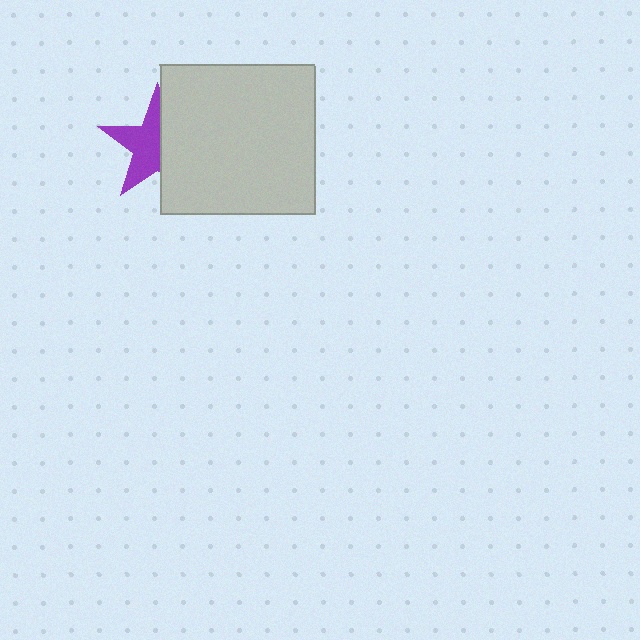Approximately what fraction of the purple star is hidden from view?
Roughly 45% of the purple star is hidden behind the light gray rectangle.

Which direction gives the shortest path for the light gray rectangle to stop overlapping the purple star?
Moving right gives the shortest separation.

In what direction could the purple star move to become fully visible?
The purple star could move left. That would shift it out from behind the light gray rectangle entirely.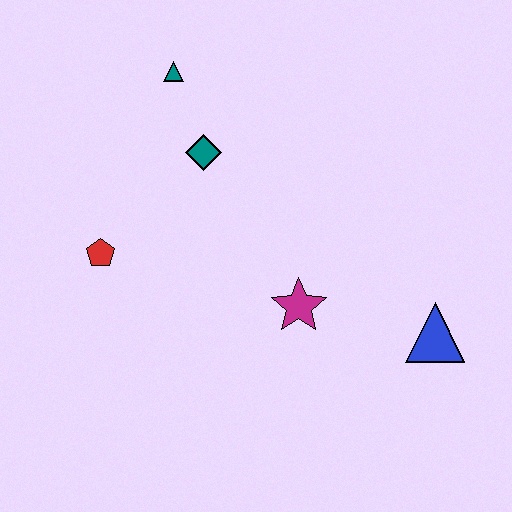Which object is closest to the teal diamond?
The teal triangle is closest to the teal diamond.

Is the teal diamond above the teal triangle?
No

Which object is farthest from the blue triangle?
The teal triangle is farthest from the blue triangle.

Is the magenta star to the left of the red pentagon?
No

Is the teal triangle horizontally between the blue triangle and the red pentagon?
Yes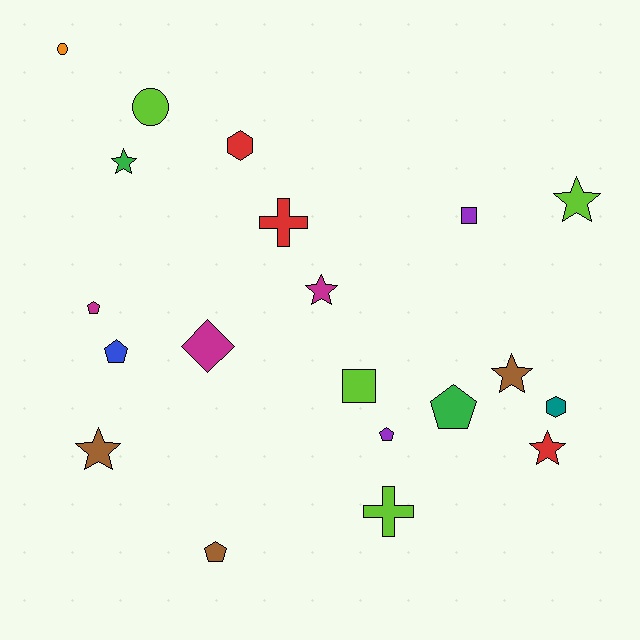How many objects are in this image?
There are 20 objects.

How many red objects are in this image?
There are 3 red objects.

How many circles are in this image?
There are 2 circles.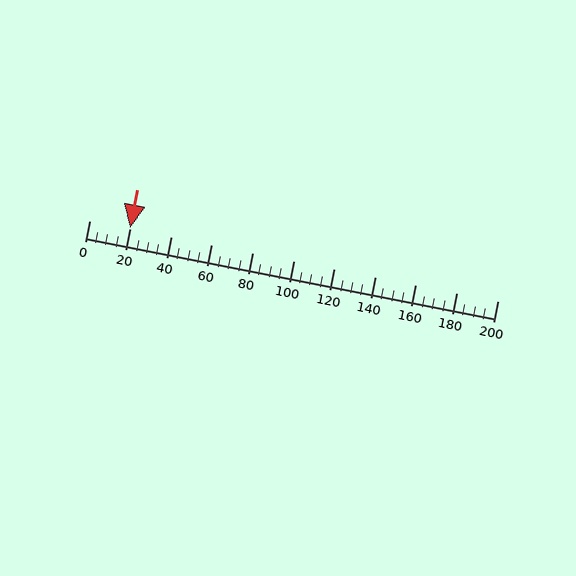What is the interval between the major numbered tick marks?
The major tick marks are spaced 20 units apart.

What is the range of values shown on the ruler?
The ruler shows values from 0 to 200.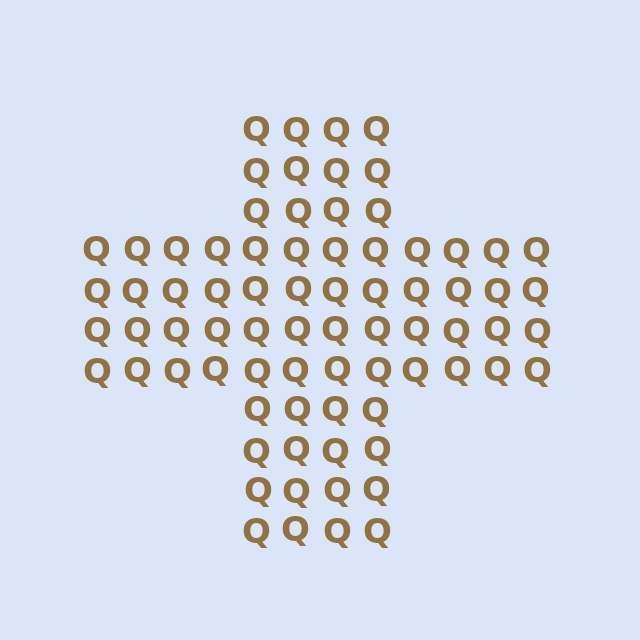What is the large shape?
The large shape is a cross.